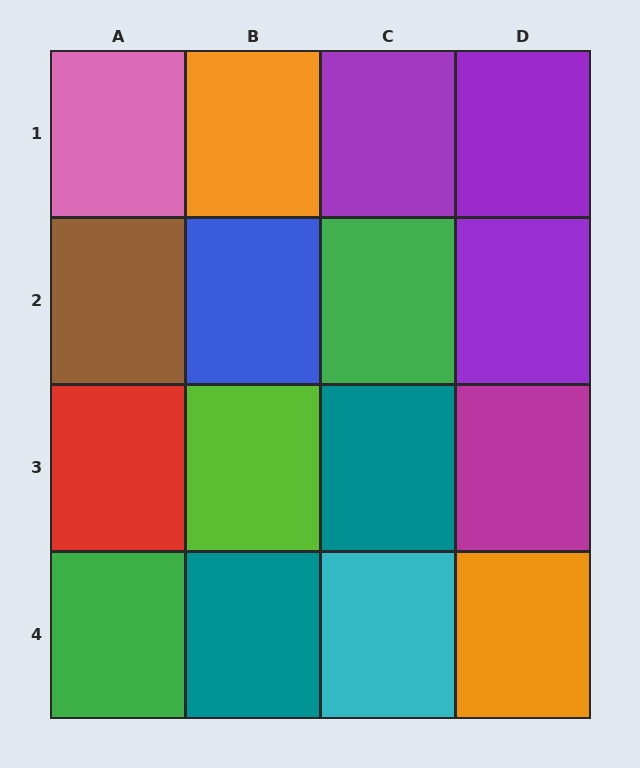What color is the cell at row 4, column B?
Teal.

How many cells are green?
2 cells are green.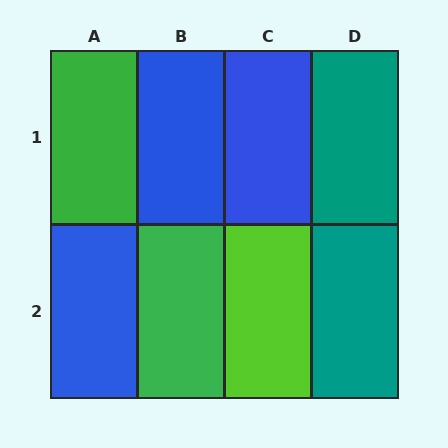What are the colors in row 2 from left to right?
Blue, green, lime, teal.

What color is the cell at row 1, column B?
Blue.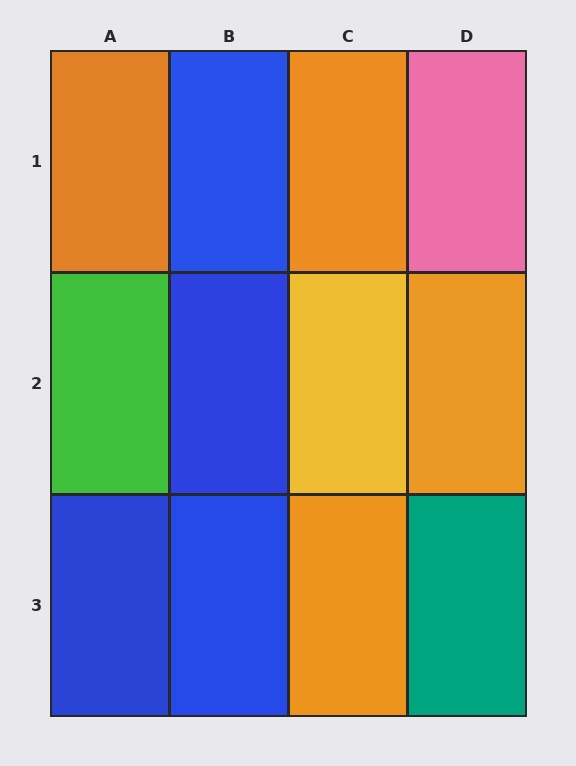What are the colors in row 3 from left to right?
Blue, blue, orange, teal.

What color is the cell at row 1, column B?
Blue.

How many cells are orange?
4 cells are orange.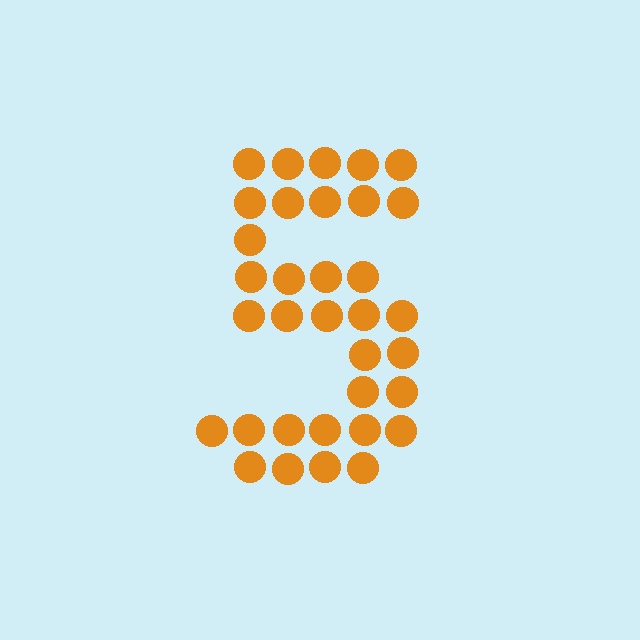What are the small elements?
The small elements are circles.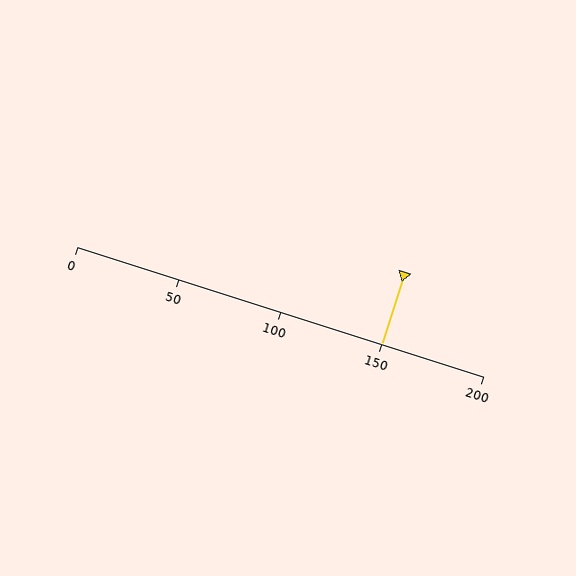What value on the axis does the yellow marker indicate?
The marker indicates approximately 150.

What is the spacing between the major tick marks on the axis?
The major ticks are spaced 50 apart.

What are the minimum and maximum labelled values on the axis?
The axis runs from 0 to 200.